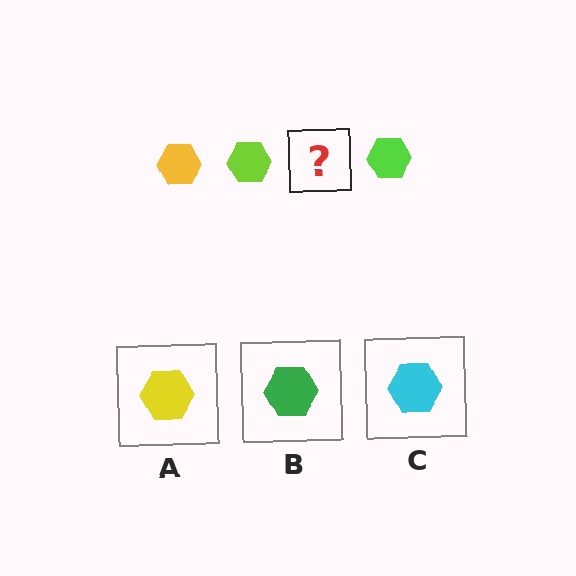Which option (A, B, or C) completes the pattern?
A.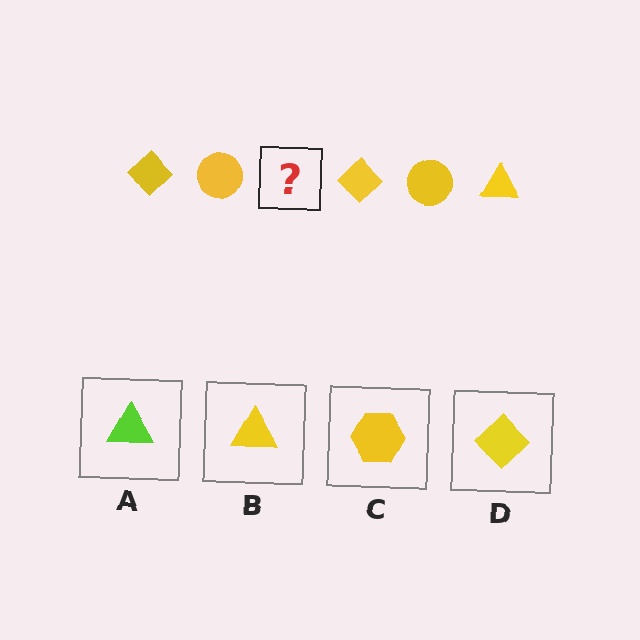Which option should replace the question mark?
Option B.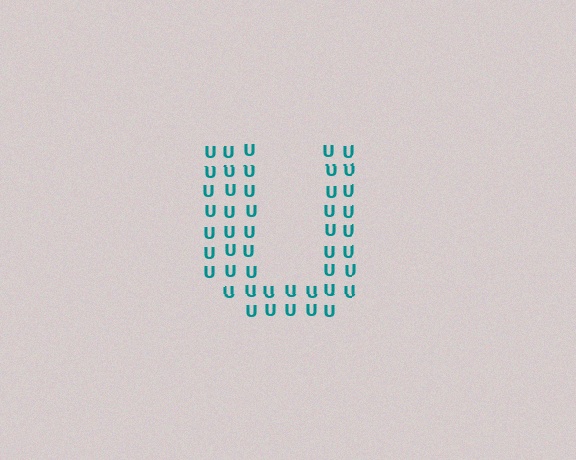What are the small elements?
The small elements are letter U's.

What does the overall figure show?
The overall figure shows the letter U.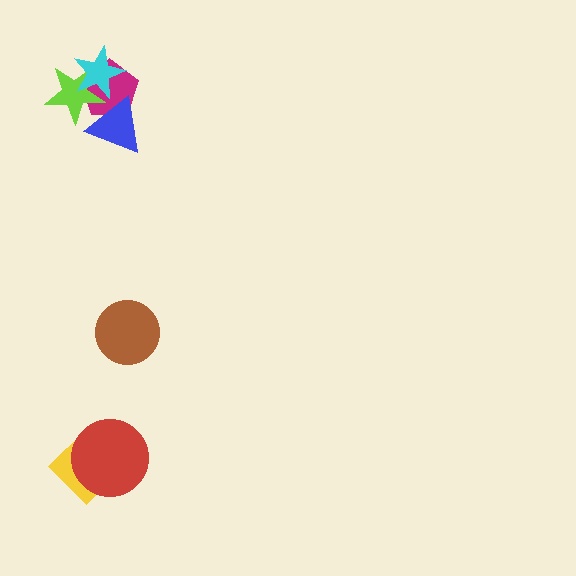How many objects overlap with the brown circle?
0 objects overlap with the brown circle.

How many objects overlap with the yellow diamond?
1 object overlaps with the yellow diamond.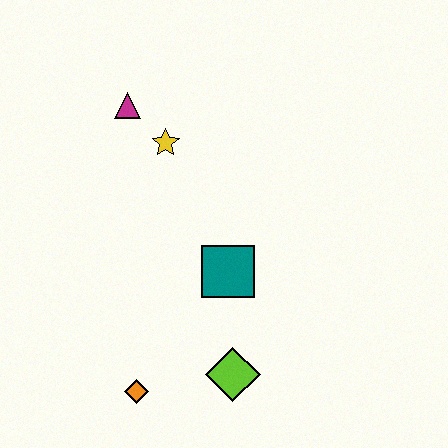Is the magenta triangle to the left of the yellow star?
Yes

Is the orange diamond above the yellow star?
No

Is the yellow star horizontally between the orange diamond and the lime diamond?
Yes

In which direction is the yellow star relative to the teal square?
The yellow star is above the teal square.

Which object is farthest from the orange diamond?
The magenta triangle is farthest from the orange diamond.